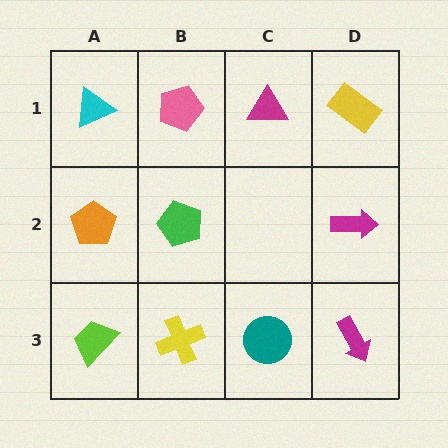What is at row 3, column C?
A teal circle.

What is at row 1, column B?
A pink pentagon.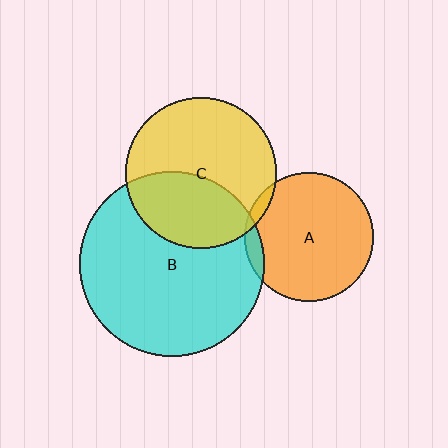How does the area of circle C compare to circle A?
Approximately 1.4 times.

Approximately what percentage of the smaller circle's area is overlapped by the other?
Approximately 40%.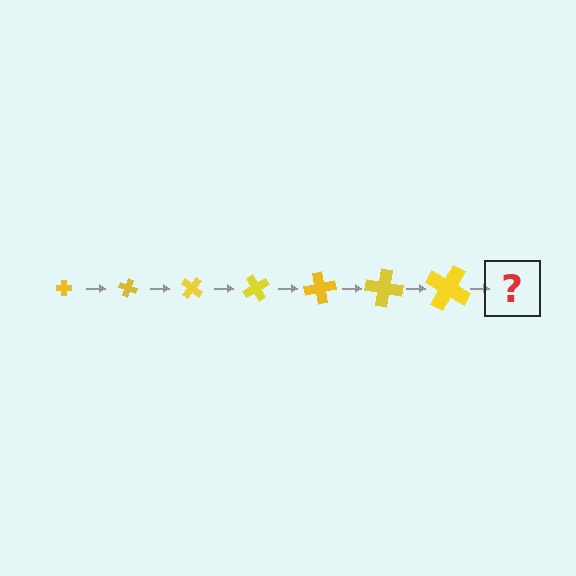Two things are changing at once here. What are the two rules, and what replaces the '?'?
The two rules are that the cross grows larger each step and it rotates 20 degrees each step. The '?' should be a cross, larger than the previous one and rotated 140 degrees from the start.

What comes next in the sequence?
The next element should be a cross, larger than the previous one and rotated 140 degrees from the start.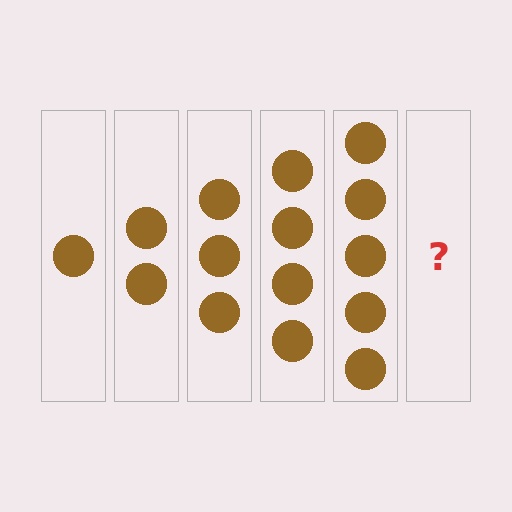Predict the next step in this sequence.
The next step is 6 circles.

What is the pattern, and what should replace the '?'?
The pattern is that each step adds one more circle. The '?' should be 6 circles.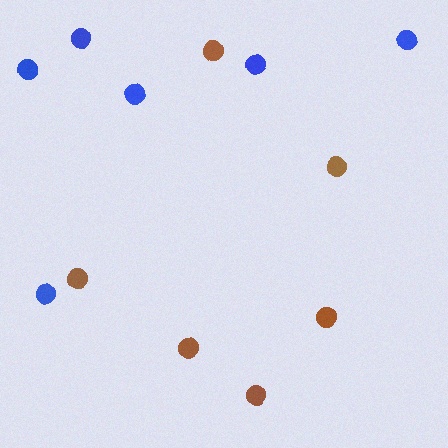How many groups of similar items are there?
There are 2 groups: one group of blue circles (6) and one group of brown circles (6).